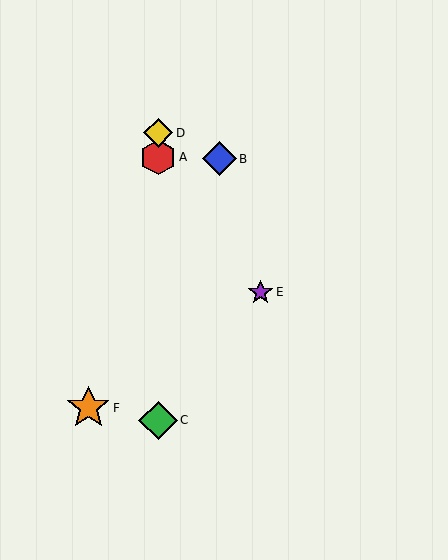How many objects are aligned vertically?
3 objects (A, C, D) are aligned vertically.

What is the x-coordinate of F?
Object F is at x≈88.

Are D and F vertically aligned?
No, D is at x≈158 and F is at x≈88.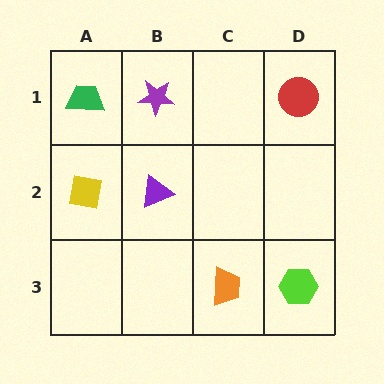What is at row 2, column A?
A yellow square.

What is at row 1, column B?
A purple star.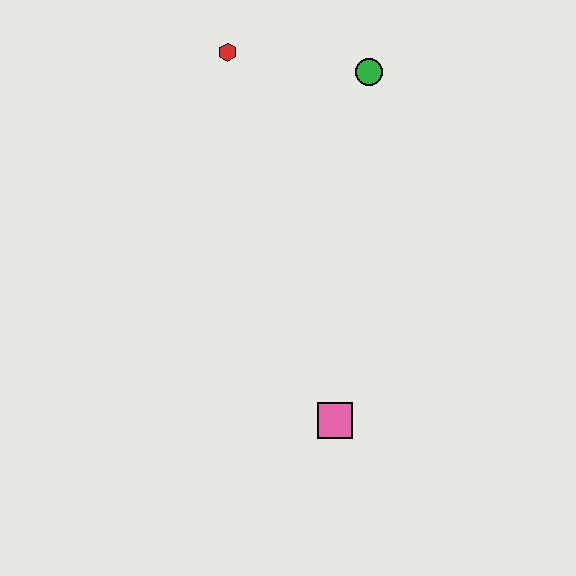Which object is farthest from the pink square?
The red hexagon is farthest from the pink square.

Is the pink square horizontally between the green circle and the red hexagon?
Yes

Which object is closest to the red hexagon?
The green circle is closest to the red hexagon.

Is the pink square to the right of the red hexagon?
Yes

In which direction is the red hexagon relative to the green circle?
The red hexagon is to the left of the green circle.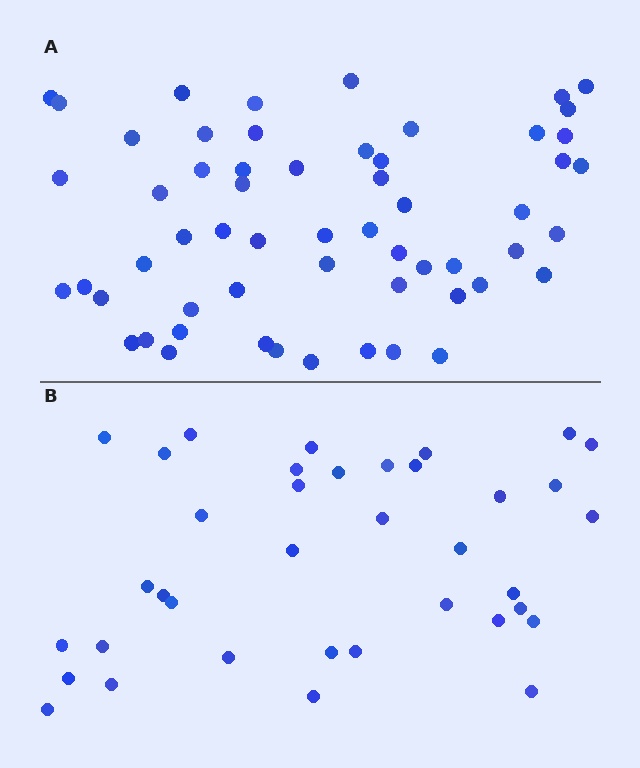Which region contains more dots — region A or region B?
Region A (the top region) has more dots.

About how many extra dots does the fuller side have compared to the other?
Region A has approximately 20 more dots than region B.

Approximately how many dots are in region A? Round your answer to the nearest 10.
About 60 dots. (The exact count is 58, which rounds to 60.)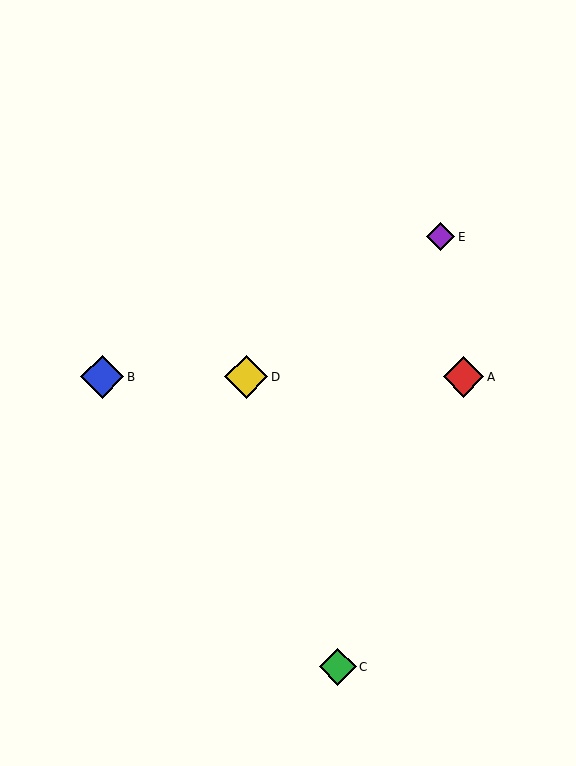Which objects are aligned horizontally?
Objects A, B, D are aligned horizontally.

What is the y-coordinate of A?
Object A is at y≈377.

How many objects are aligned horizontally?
3 objects (A, B, D) are aligned horizontally.